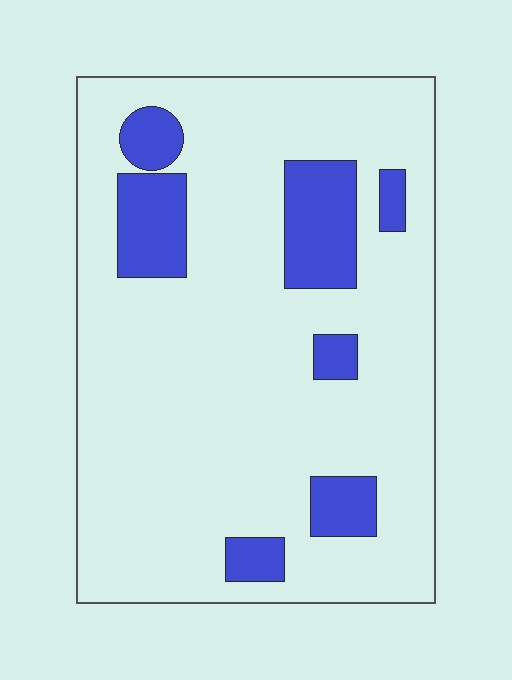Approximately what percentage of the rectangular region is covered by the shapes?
Approximately 15%.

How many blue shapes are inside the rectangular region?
7.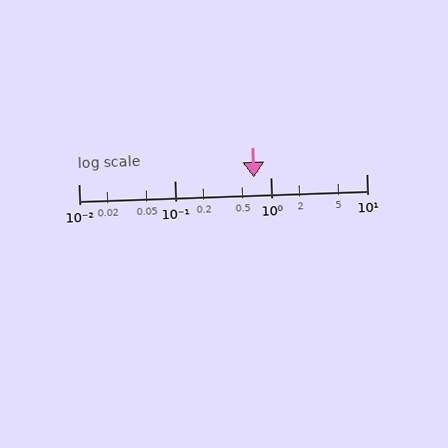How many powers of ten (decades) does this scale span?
The scale spans 3 decades, from 0.01 to 10.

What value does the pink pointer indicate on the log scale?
The pointer indicates approximately 0.67.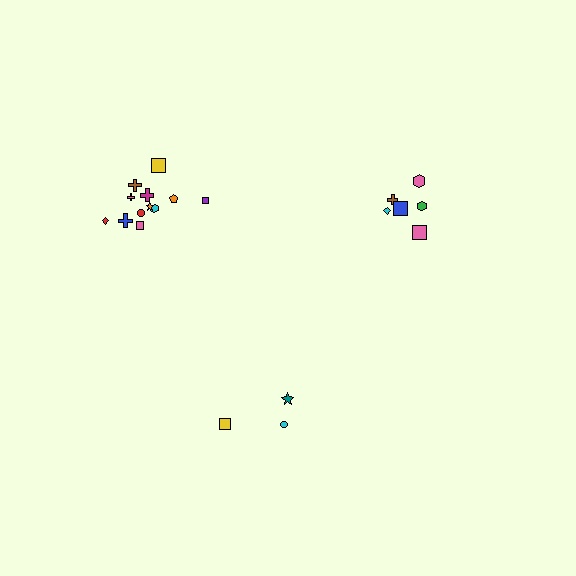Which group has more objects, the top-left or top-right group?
The top-left group.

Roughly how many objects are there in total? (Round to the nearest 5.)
Roughly 20 objects in total.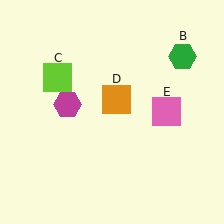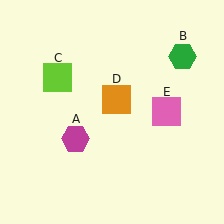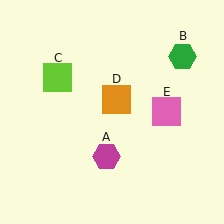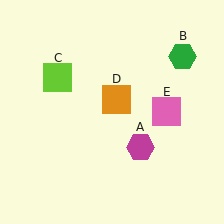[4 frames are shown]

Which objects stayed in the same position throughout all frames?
Green hexagon (object B) and lime square (object C) and orange square (object D) and pink square (object E) remained stationary.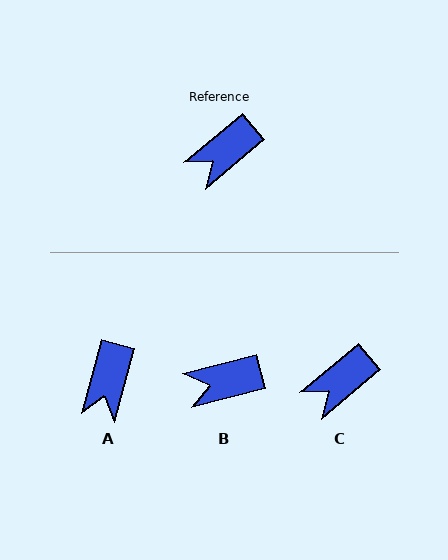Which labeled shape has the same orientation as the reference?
C.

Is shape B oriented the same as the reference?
No, it is off by about 25 degrees.